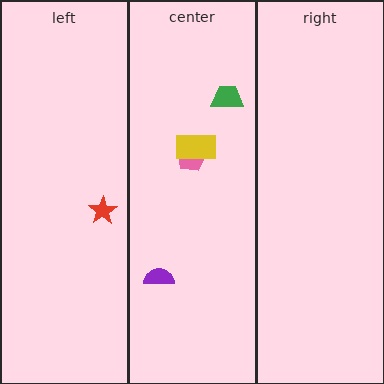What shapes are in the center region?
The purple semicircle, the pink pentagon, the green trapezoid, the yellow rectangle.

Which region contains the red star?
The left region.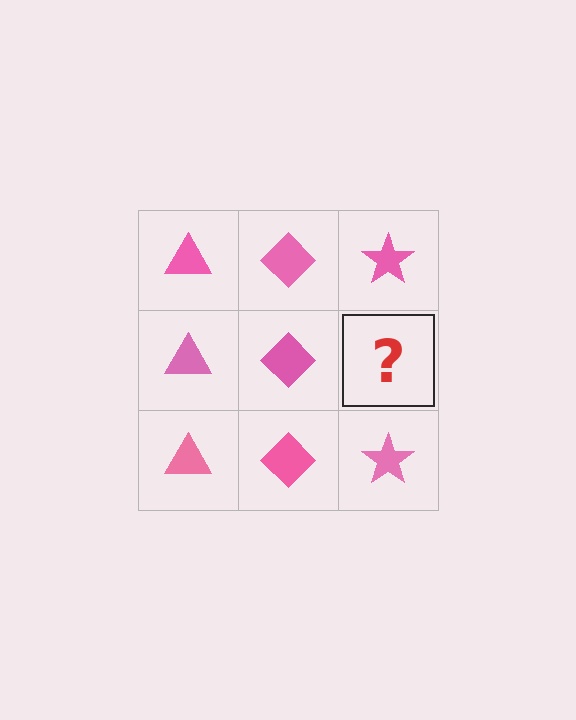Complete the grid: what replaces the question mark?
The question mark should be replaced with a pink star.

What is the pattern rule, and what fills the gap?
The rule is that each column has a consistent shape. The gap should be filled with a pink star.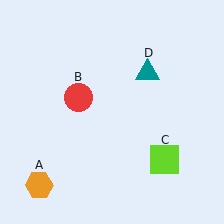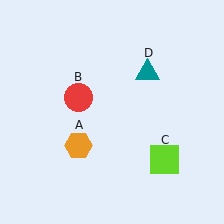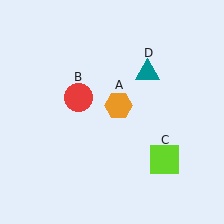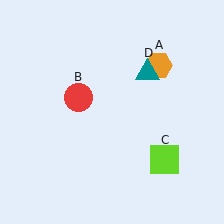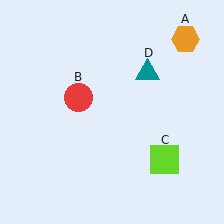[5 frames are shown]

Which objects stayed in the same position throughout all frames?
Red circle (object B) and lime square (object C) and teal triangle (object D) remained stationary.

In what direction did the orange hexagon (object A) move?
The orange hexagon (object A) moved up and to the right.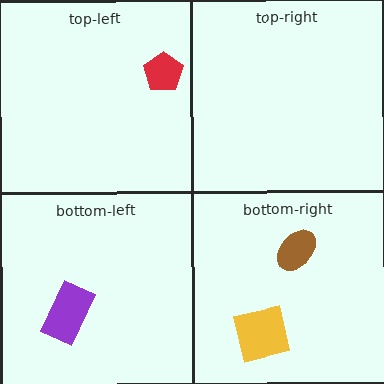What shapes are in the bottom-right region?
The brown ellipse, the yellow square.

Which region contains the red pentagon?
The top-left region.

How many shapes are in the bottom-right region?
2.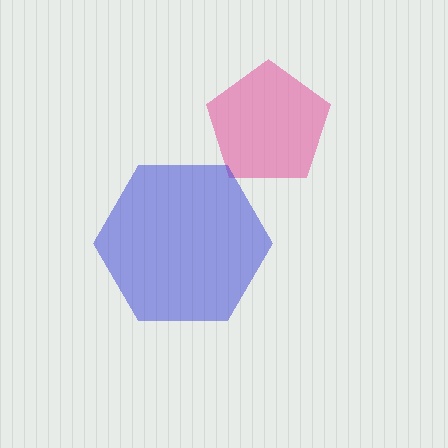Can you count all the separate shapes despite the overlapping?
Yes, there are 2 separate shapes.